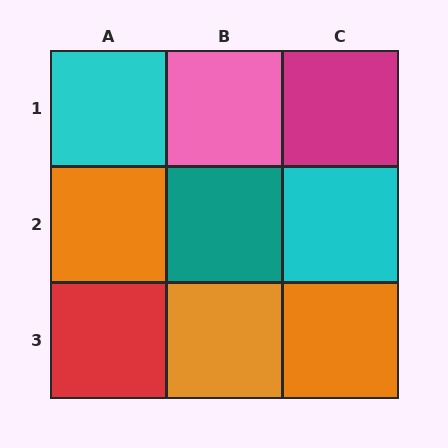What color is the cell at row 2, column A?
Orange.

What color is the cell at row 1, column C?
Magenta.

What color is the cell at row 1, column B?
Pink.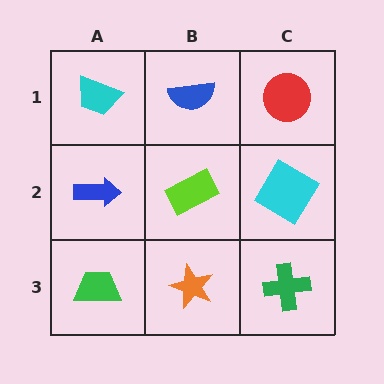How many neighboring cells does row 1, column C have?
2.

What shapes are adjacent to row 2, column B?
A blue semicircle (row 1, column B), an orange star (row 3, column B), a blue arrow (row 2, column A), a cyan diamond (row 2, column C).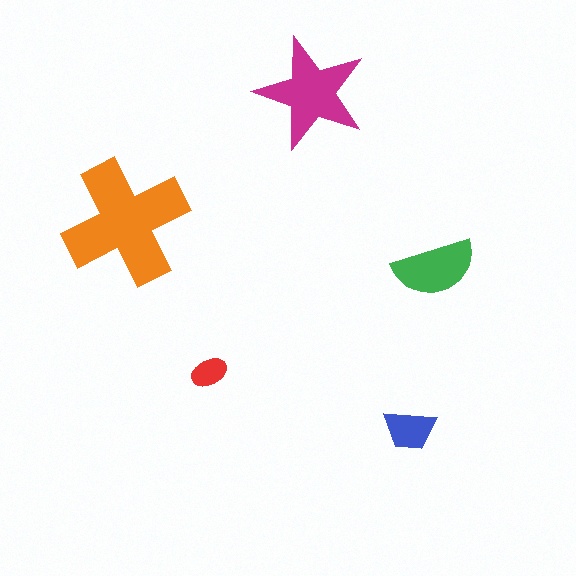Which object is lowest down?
The blue trapezoid is bottommost.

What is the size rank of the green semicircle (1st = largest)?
3rd.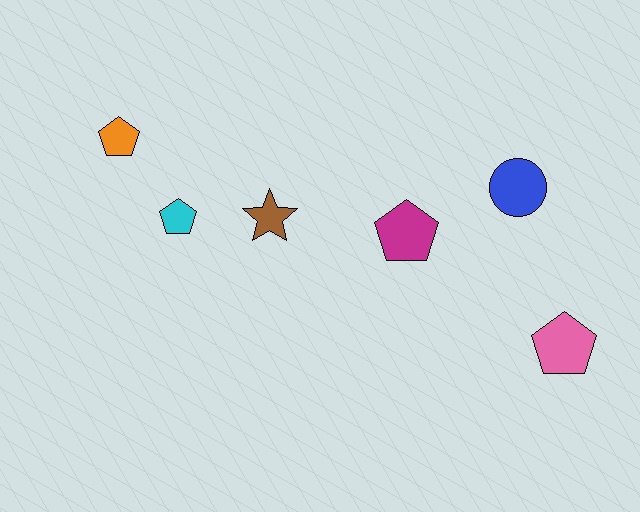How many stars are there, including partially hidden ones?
There is 1 star.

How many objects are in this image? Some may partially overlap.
There are 6 objects.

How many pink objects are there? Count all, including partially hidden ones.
There is 1 pink object.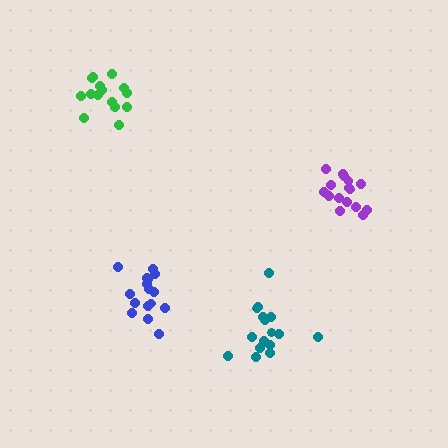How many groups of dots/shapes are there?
There are 4 groups.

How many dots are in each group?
Group 1: 16 dots, Group 2: 16 dots, Group 3: 16 dots, Group 4: 15 dots (63 total).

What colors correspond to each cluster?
The clusters are colored: teal, blue, purple, green.